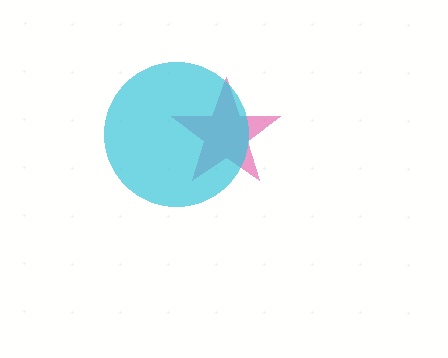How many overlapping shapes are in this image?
There are 2 overlapping shapes in the image.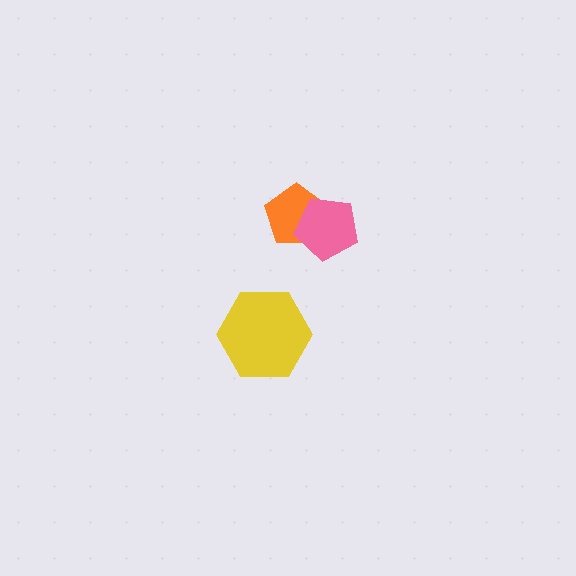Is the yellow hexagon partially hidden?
No, no other shape covers it.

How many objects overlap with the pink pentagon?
1 object overlaps with the pink pentagon.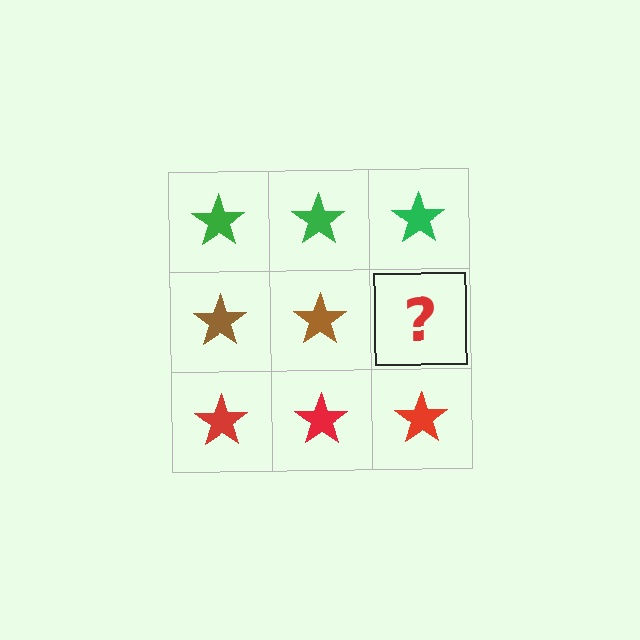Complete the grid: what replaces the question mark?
The question mark should be replaced with a brown star.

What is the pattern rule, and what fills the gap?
The rule is that each row has a consistent color. The gap should be filled with a brown star.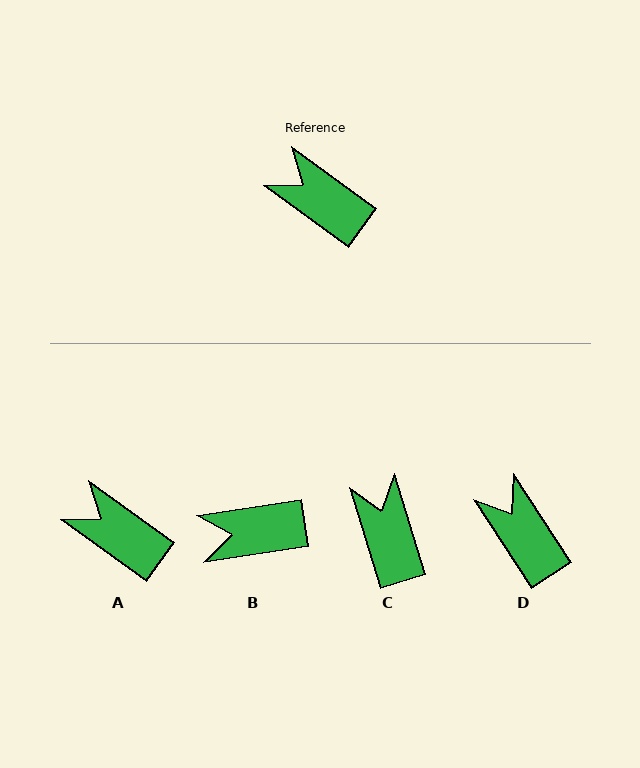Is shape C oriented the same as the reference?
No, it is off by about 37 degrees.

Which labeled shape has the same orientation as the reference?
A.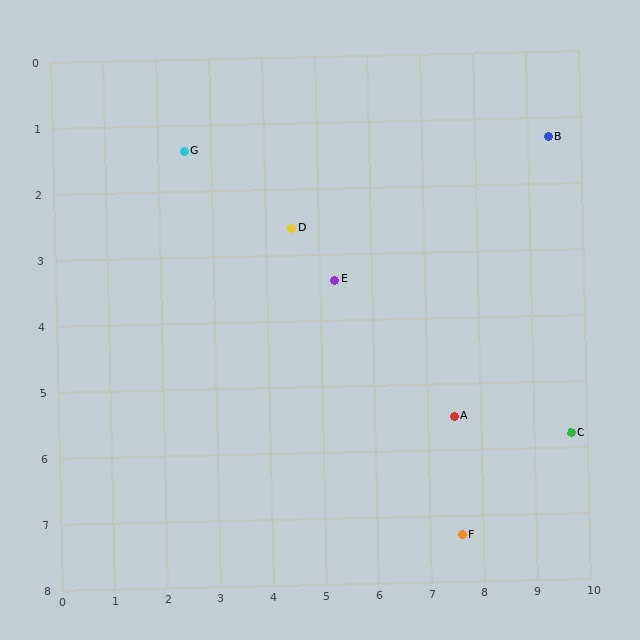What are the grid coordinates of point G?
Point G is at approximately (2.5, 1.4).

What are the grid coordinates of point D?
Point D is at approximately (4.5, 2.6).